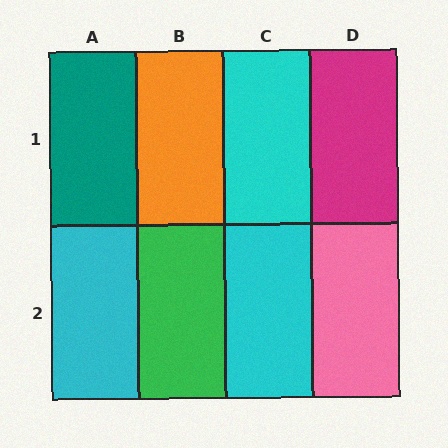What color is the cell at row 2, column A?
Cyan.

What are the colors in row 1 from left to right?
Teal, orange, cyan, magenta.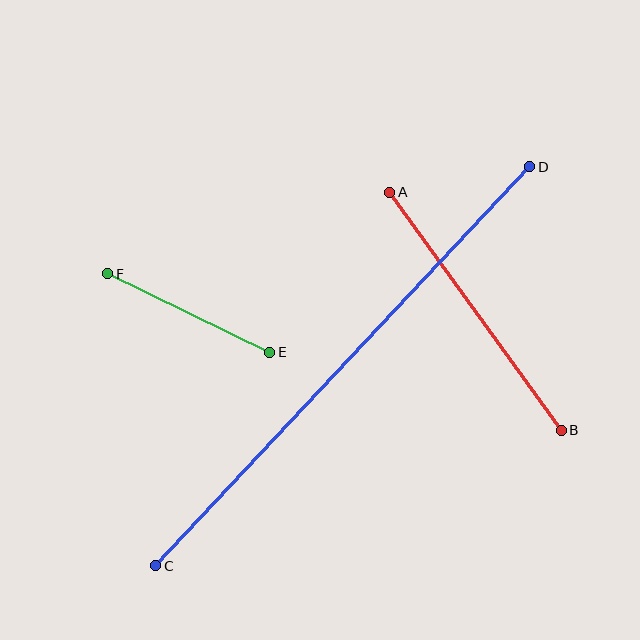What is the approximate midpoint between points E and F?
The midpoint is at approximately (189, 313) pixels.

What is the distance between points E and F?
The distance is approximately 180 pixels.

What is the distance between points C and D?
The distance is approximately 547 pixels.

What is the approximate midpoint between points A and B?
The midpoint is at approximately (475, 311) pixels.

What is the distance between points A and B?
The distance is approximately 293 pixels.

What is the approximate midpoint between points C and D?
The midpoint is at approximately (343, 366) pixels.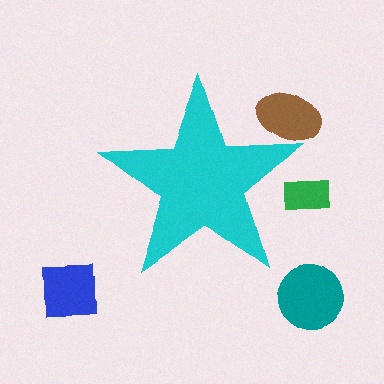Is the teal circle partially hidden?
No, the teal circle is fully visible.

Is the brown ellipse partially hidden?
No, the brown ellipse is fully visible.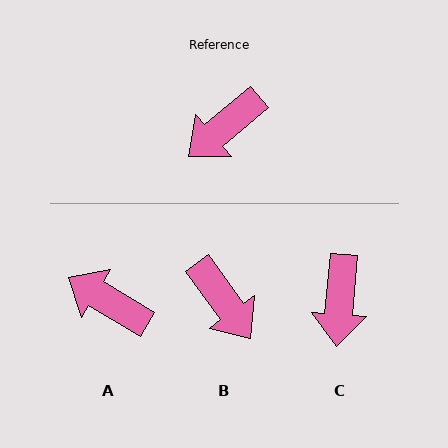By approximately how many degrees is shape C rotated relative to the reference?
Approximately 45 degrees counter-clockwise.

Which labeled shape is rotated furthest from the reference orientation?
B, about 86 degrees away.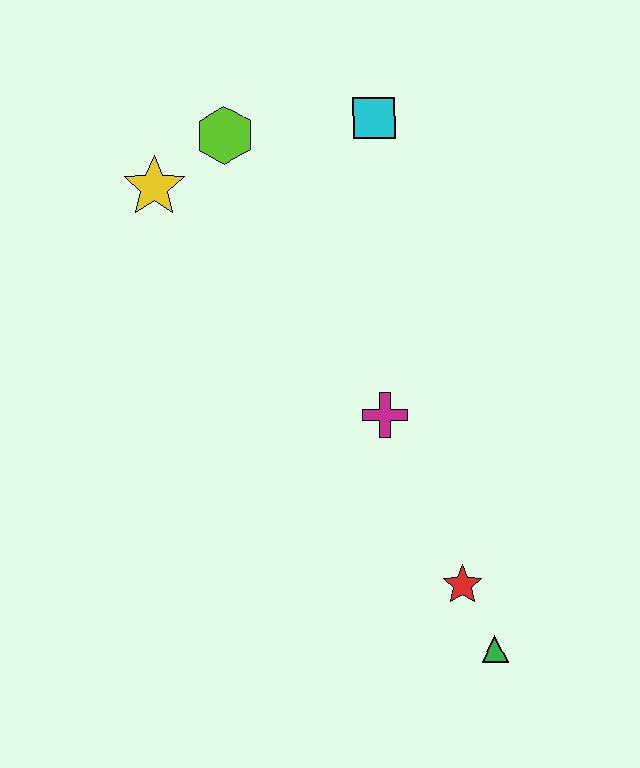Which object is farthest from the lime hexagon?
The green triangle is farthest from the lime hexagon.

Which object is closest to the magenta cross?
The red star is closest to the magenta cross.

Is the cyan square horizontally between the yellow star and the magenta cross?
Yes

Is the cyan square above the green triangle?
Yes